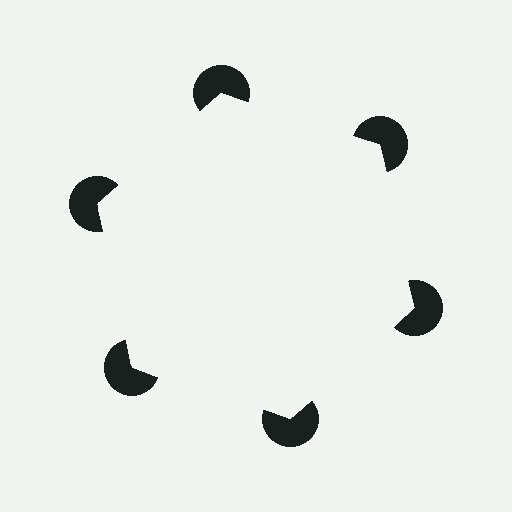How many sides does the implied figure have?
6 sides.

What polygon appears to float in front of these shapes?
An illusory hexagon — its edges are inferred from the aligned wedge cuts in the pac-man discs, not physically drawn.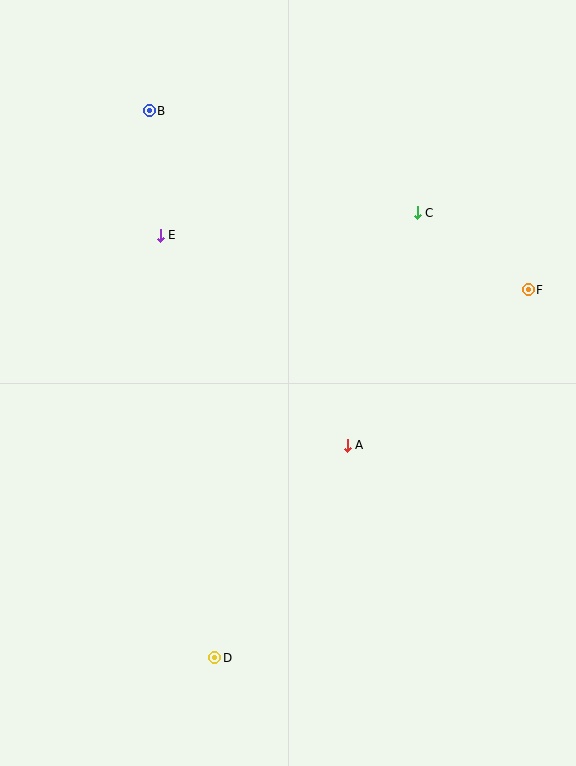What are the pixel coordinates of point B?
Point B is at (149, 111).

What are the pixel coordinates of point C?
Point C is at (417, 213).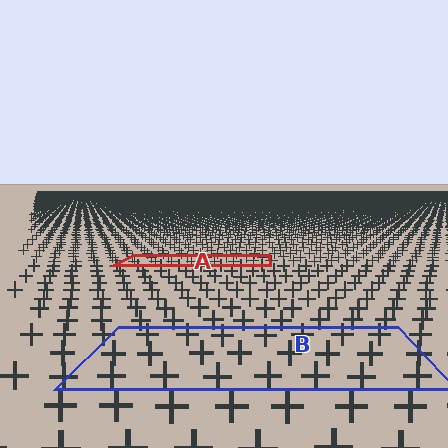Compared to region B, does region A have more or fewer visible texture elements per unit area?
Region A has more texture elements per unit area — they are packed more densely because it is farther away.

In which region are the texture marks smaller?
The texture marks are smaller in region A, because it is farther away.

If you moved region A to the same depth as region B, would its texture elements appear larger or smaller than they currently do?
They would appear larger. At a closer depth, the same texture elements are projected at a bigger on-screen size.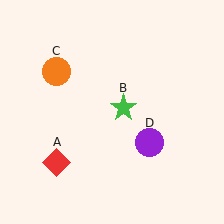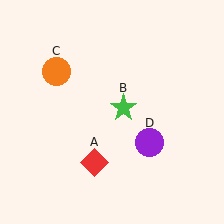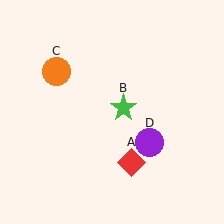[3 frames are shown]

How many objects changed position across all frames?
1 object changed position: red diamond (object A).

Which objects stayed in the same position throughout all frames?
Green star (object B) and orange circle (object C) and purple circle (object D) remained stationary.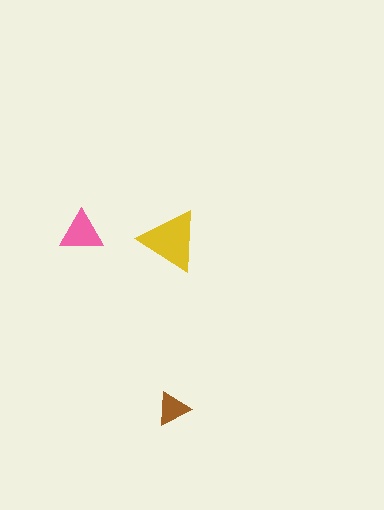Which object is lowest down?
The brown triangle is bottommost.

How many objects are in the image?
There are 3 objects in the image.